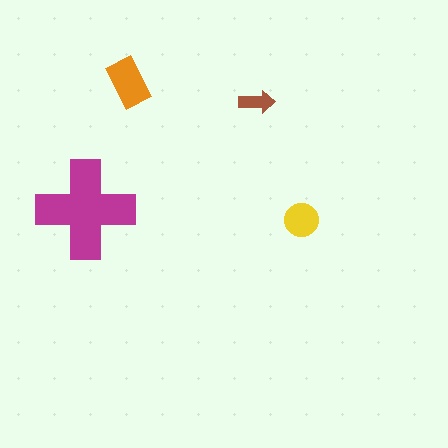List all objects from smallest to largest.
The brown arrow, the yellow circle, the orange rectangle, the magenta cross.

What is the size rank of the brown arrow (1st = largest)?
4th.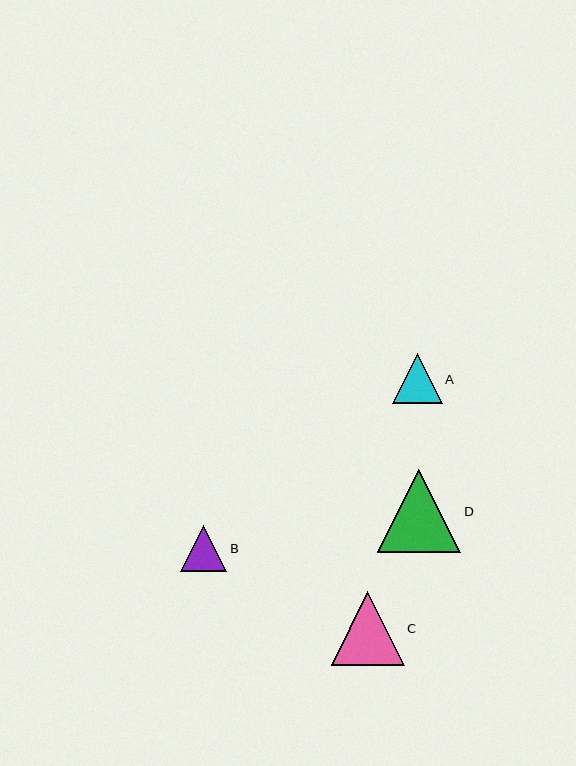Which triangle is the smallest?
Triangle B is the smallest with a size of approximately 46 pixels.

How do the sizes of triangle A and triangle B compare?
Triangle A and triangle B are approximately the same size.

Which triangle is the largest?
Triangle D is the largest with a size of approximately 84 pixels.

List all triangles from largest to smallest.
From largest to smallest: D, C, A, B.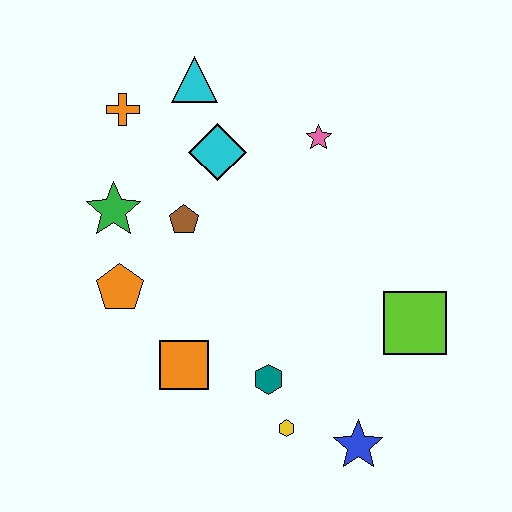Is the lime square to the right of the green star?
Yes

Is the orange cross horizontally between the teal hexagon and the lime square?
No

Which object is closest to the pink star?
The cyan diamond is closest to the pink star.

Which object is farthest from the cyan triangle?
The blue star is farthest from the cyan triangle.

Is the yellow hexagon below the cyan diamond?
Yes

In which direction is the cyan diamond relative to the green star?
The cyan diamond is to the right of the green star.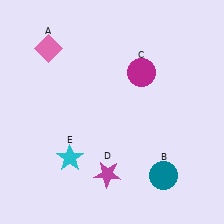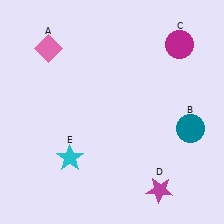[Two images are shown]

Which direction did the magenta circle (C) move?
The magenta circle (C) moved right.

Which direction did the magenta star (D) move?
The magenta star (D) moved right.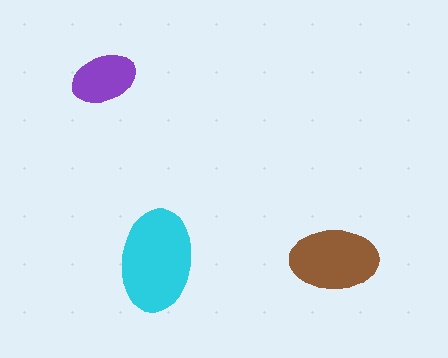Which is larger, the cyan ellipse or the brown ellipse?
The cyan one.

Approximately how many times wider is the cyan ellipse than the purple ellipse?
About 1.5 times wider.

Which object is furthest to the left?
The purple ellipse is leftmost.